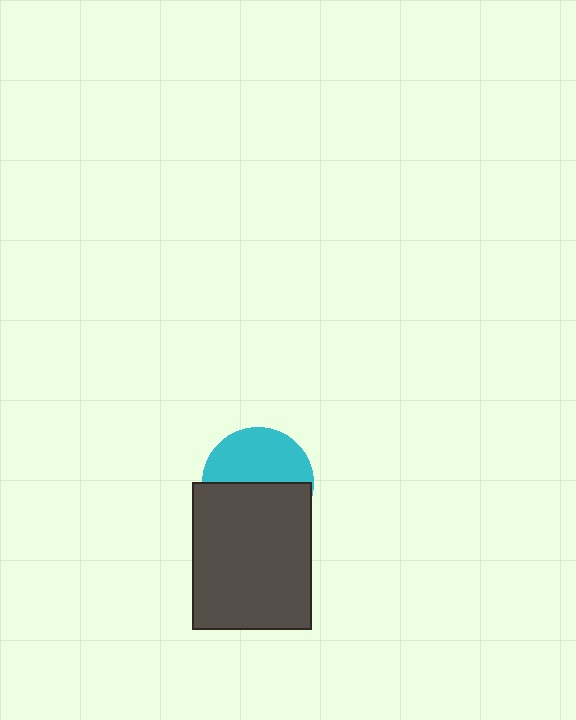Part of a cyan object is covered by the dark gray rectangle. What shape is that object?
It is a circle.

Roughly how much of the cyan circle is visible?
About half of it is visible (roughly 49%).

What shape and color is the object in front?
The object in front is a dark gray rectangle.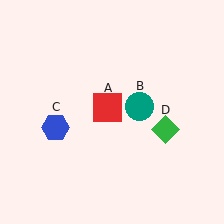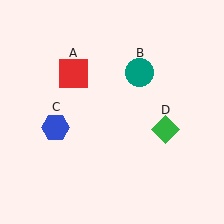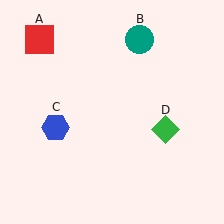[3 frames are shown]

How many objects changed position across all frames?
2 objects changed position: red square (object A), teal circle (object B).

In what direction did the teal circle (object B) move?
The teal circle (object B) moved up.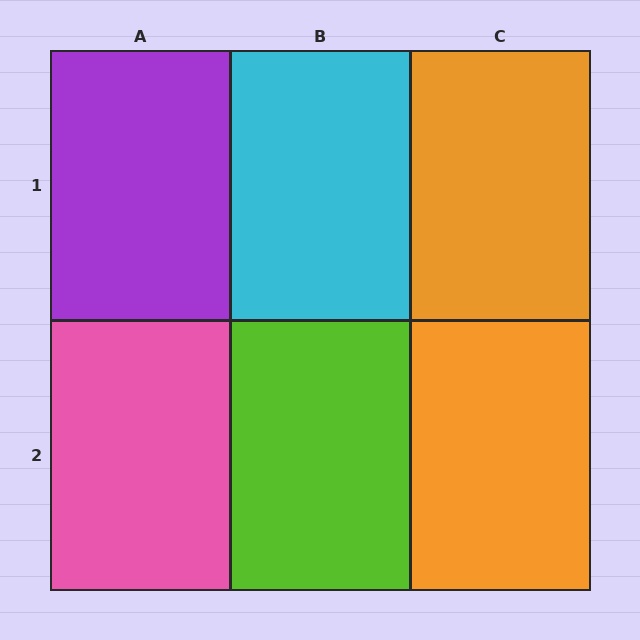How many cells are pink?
1 cell is pink.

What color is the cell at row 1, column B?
Cyan.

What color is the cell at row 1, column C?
Orange.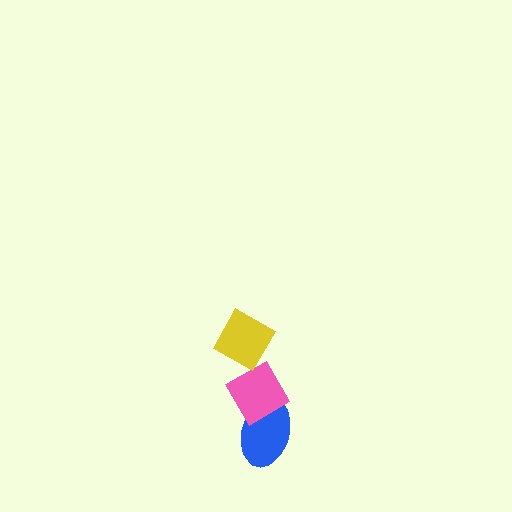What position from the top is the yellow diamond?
The yellow diamond is 1st from the top.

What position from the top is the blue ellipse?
The blue ellipse is 3rd from the top.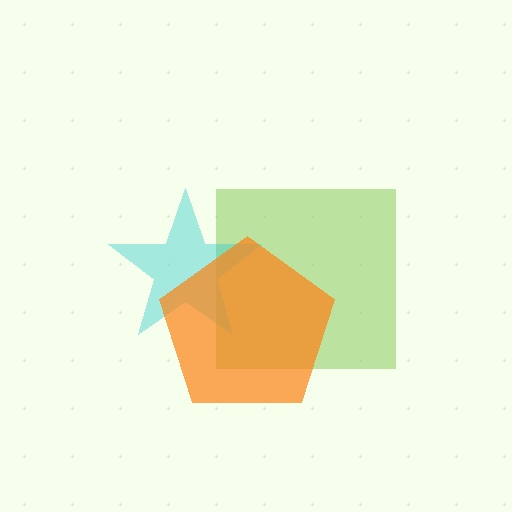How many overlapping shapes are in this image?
There are 3 overlapping shapes in the image.